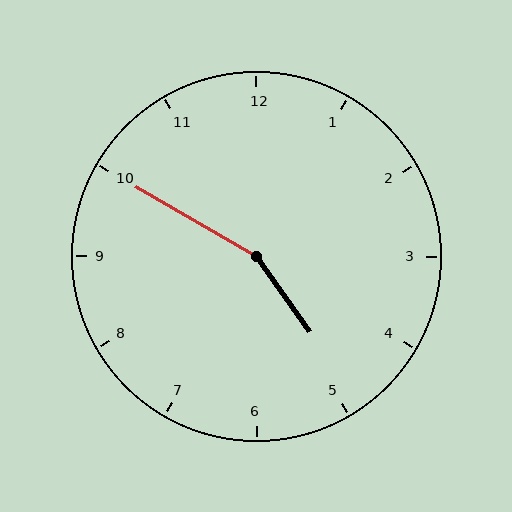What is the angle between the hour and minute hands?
Approximately 155 degrees.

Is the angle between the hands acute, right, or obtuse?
It is obtuse.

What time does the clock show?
4:50.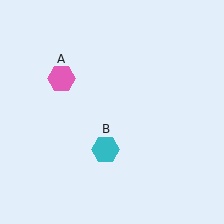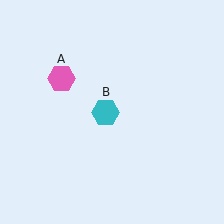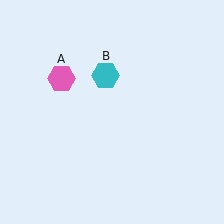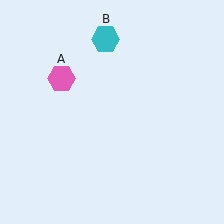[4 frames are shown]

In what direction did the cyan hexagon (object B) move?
The cyan hexagon (object B) moved up.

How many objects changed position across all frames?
1 object changed position: cyan hexagon (object B).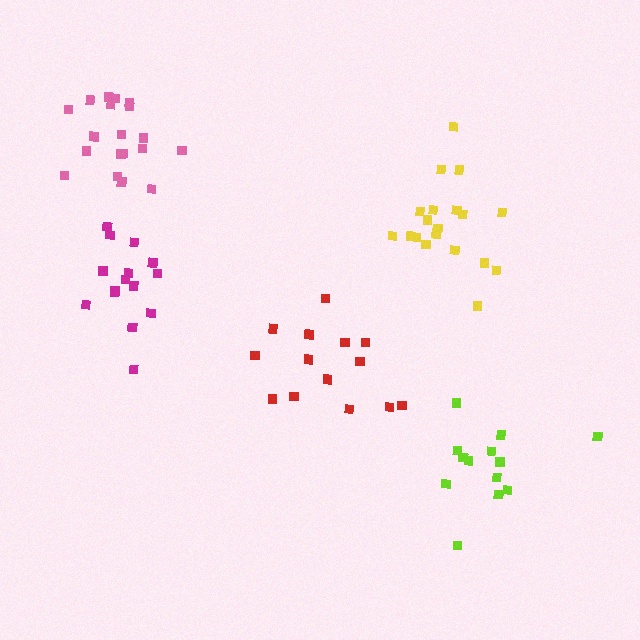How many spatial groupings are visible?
There are 5 spatial groupings.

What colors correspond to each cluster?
The clusters are colored: magenta, yellow, lime, red, pink.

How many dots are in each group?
Group 1: 16 dots, Group 2: 19 dots, Group 3: 13 dots, Group 4: 14 dots, Group 5: 19 dots (81 total).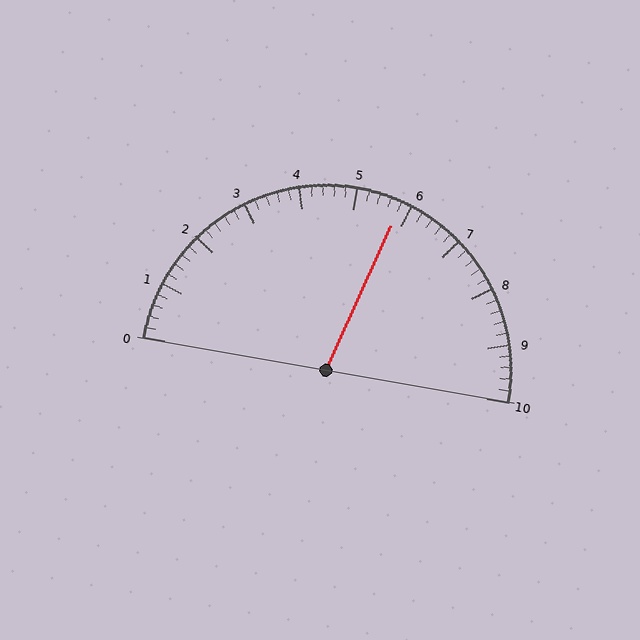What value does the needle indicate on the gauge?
The needle indicates approximately 5.8.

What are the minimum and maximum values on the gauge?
The gauge ranges from 0 to 10.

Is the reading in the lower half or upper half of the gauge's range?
The reading is in the upper half of the range (0 to 10).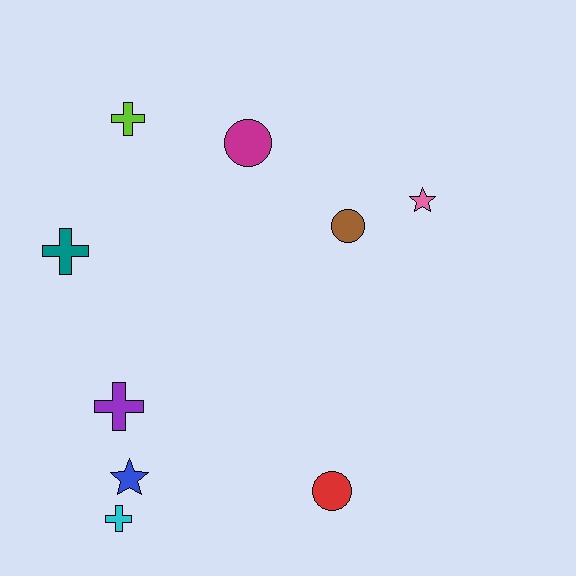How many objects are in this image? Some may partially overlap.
There are 9 objects.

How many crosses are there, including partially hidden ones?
There are 4 crosses.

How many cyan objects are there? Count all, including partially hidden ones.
There is 1 cyan object.